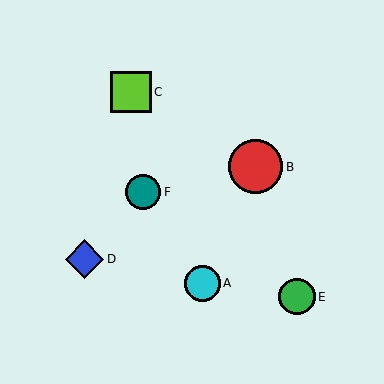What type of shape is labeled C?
Shape C is a lime square.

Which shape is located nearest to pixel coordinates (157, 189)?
The teal circle (labeled F) at (143, 192) is nearest to that location.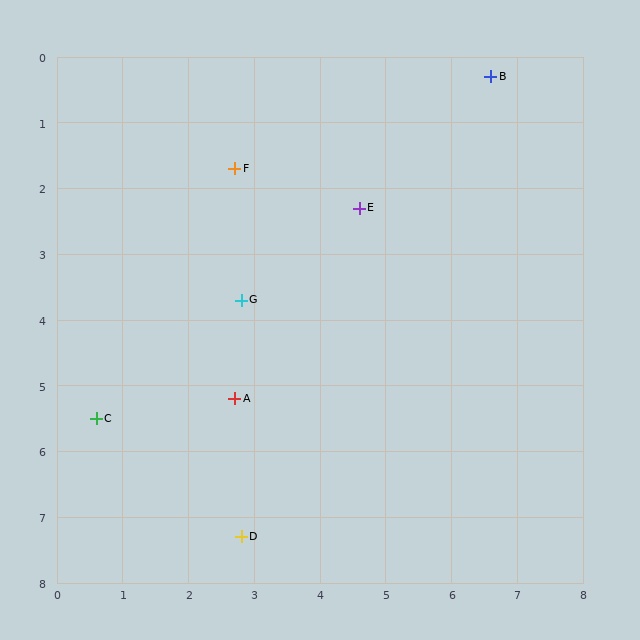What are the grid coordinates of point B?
Point B is at approximately (6.6, 0.3).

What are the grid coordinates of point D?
Point D is at approximately (2.8, 7.3).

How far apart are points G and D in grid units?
Points G and D are about 3.6 grid units apart.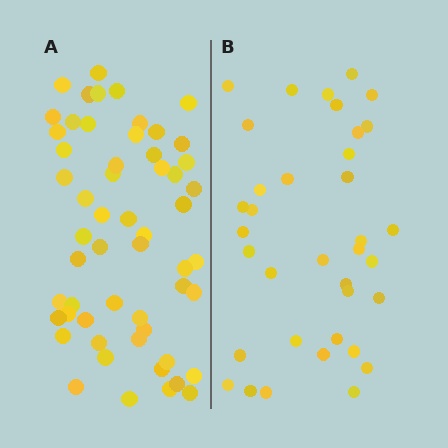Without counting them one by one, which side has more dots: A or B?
Region A (the left region) has more dots.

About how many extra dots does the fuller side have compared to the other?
Region A has approximately 20 more dots than region B.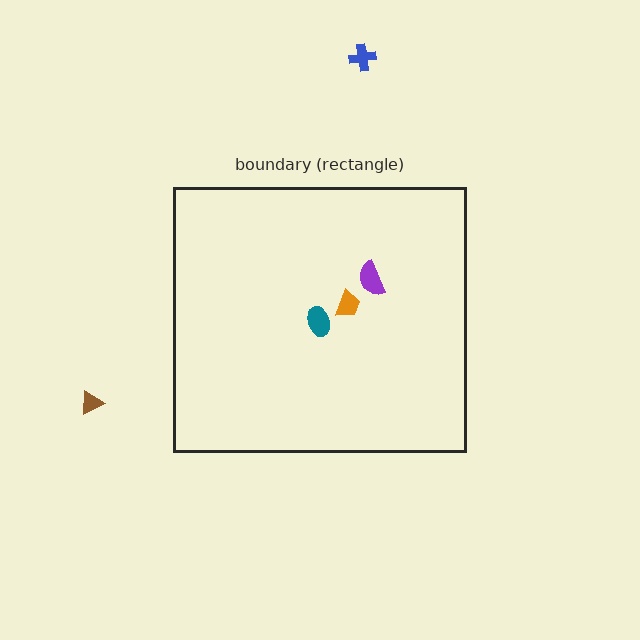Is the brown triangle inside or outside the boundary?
Outside.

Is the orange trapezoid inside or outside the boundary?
Inside.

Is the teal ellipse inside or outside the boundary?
Inside.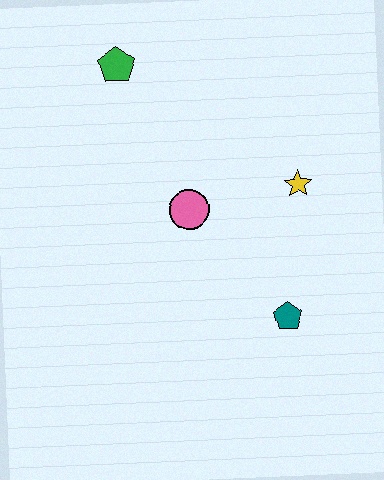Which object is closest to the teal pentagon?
The yellow star is closest to the teal pentagon.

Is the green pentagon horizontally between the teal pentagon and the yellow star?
No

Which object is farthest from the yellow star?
The green pentagon is farthest from the yellow star.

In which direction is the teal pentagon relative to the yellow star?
The teal pentagon is below the yellow star.